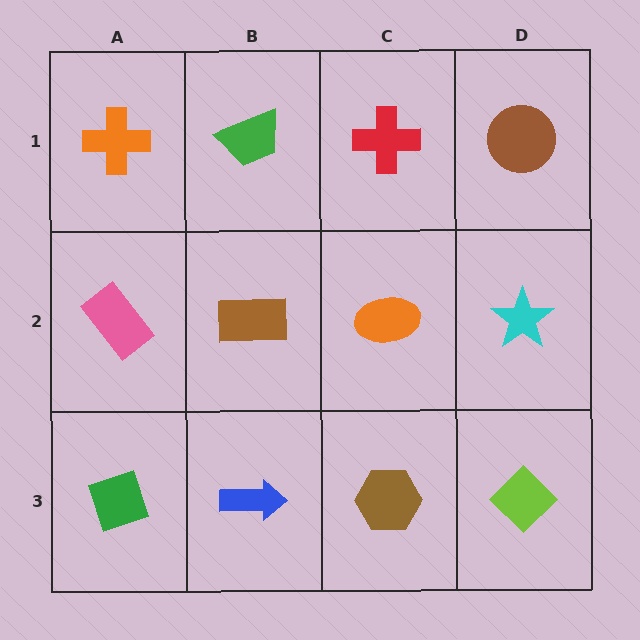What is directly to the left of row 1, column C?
A green trapezoid.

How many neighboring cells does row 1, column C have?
3.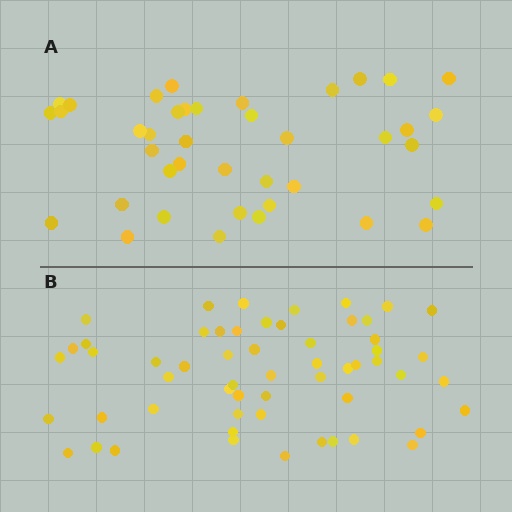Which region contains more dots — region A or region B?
Region B (the bottom region) has more dots.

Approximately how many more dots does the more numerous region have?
Region B has approximately 15 more dots than region A.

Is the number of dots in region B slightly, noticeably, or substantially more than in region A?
Region B has noticeably more, but not dramatically so. The ratio is roughly 1.4 to 1.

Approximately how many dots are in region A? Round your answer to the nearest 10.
About 40 dots.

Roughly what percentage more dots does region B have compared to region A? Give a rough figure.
About 40% more.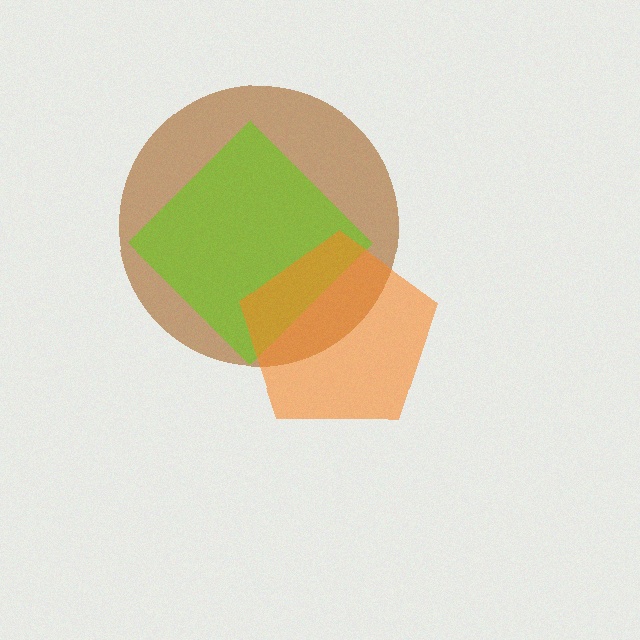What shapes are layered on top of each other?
The layered shapes are: a brown circle, a lime diamond, an orange pentagon.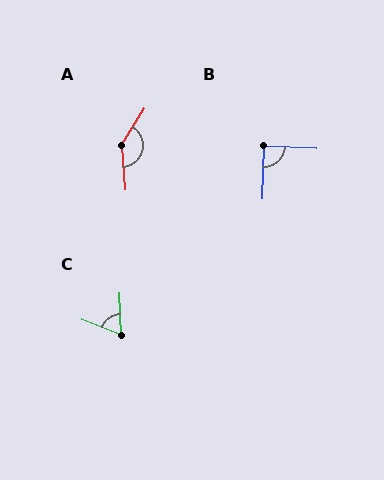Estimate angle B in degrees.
Approximately 88 degrees.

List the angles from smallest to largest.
C (67°), B (88°), A (144°).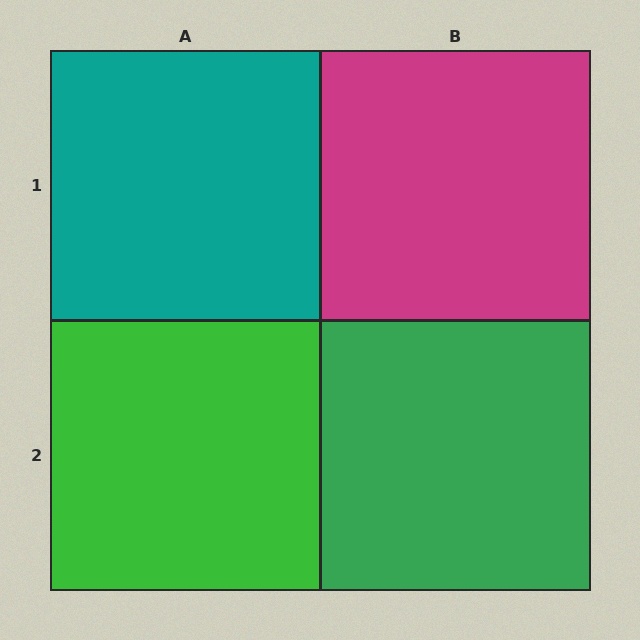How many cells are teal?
1 cell is teal.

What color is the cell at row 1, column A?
Teal.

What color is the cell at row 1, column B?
Magenta.